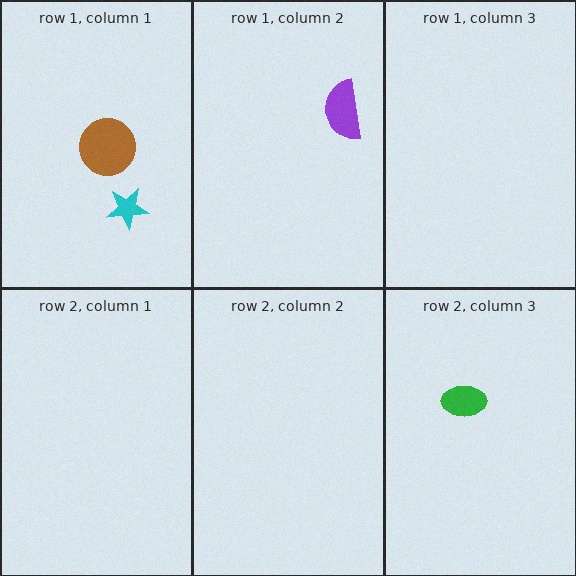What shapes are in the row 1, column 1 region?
The brown circle, the cyan star.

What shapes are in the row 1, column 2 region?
The purple semicircle.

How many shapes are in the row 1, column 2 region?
1.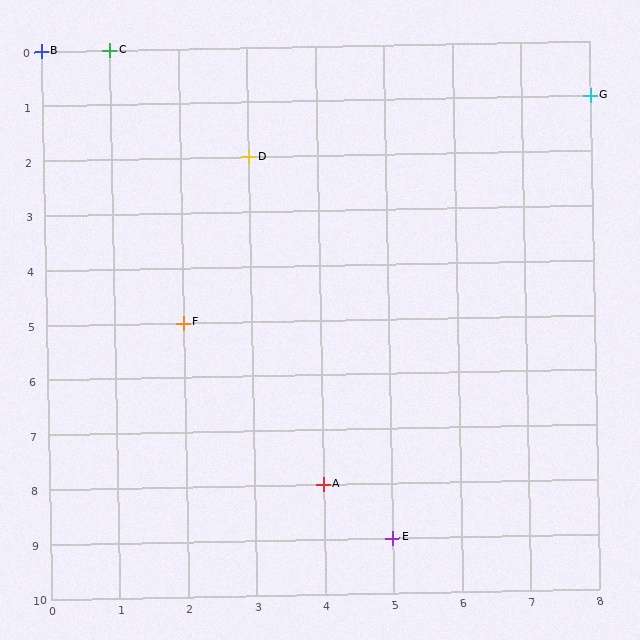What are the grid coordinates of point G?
Point G is at grid coordinates (8, 1).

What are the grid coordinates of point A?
Point A is at grid coordinates (4, 8).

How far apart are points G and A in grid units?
Points G and A are 4 columns and 7 rows apart (about 8.1 grid units diagonally).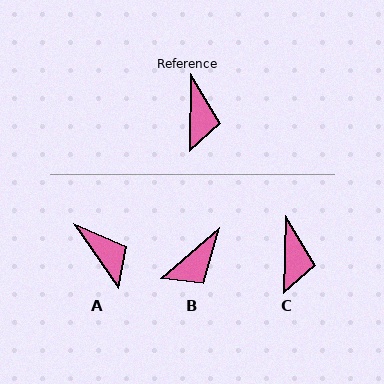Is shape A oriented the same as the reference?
No, it is off by about 36 degrees.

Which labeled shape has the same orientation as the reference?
C.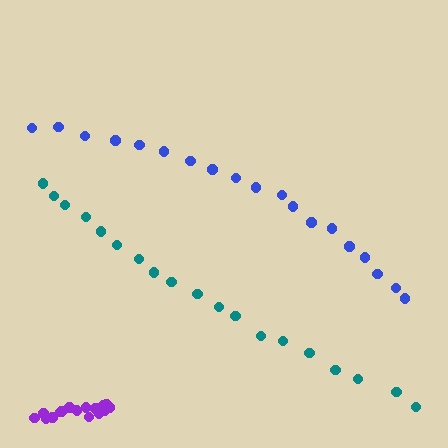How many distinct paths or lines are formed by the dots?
There are 3 distinct paths.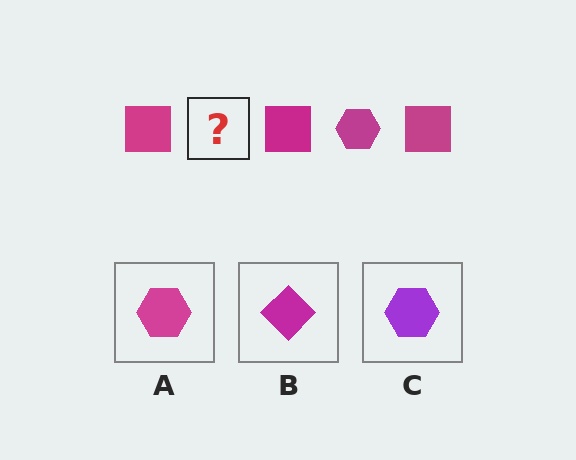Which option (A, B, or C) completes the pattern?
A.